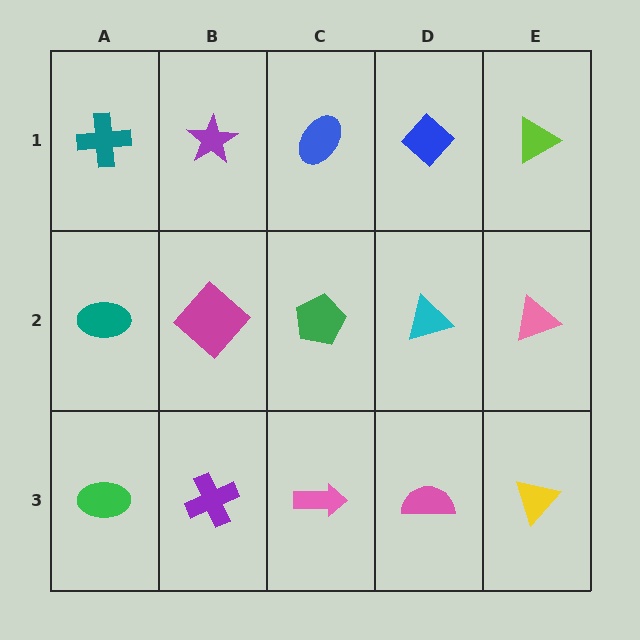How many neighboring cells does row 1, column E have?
2.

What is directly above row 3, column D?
A cyan triangle.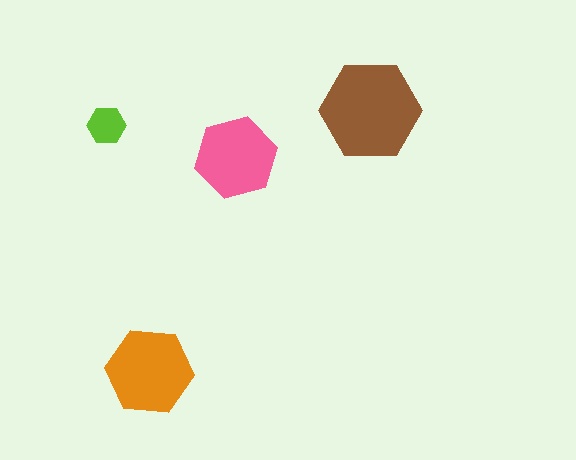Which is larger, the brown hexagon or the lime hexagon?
The brown one.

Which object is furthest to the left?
The lime hexagon is leftmost.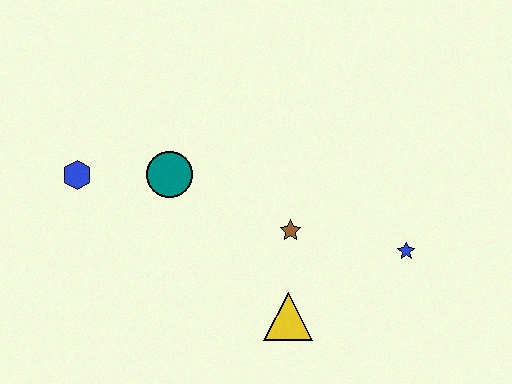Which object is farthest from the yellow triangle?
The blue hexagon is farthest from the yellow triangle.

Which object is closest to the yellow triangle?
The brown star is closest to the yellow triangle.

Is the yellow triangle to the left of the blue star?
Yes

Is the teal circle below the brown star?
No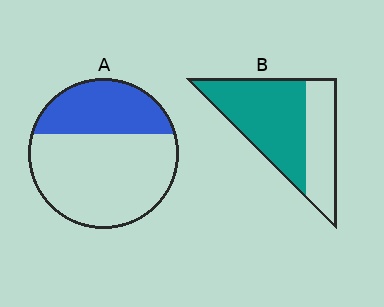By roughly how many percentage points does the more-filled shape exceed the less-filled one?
By roughly 30 percentage points (B over A).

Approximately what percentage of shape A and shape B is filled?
A is approximately 35% and B is approximately 65%.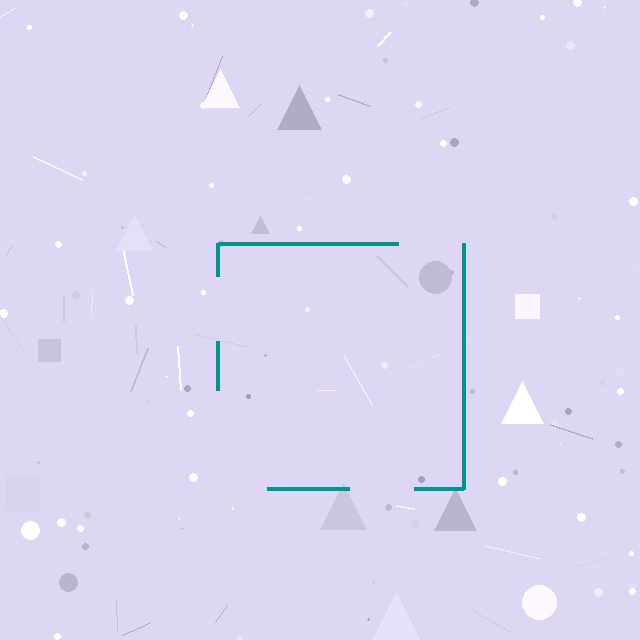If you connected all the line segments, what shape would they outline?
They would outline a square.